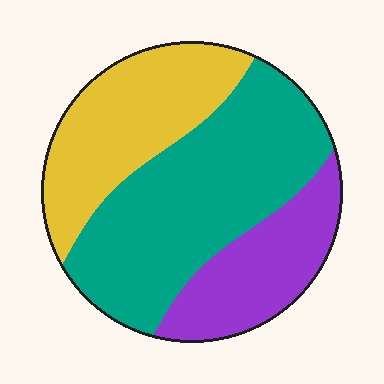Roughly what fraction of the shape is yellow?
Yellow covers 30% of the shape.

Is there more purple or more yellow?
Yellow.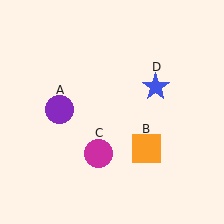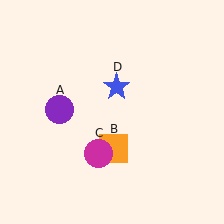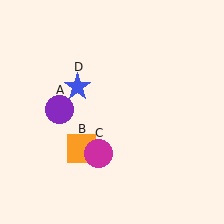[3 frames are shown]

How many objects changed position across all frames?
2 objects changed position: orange square (object B), blue star (object D).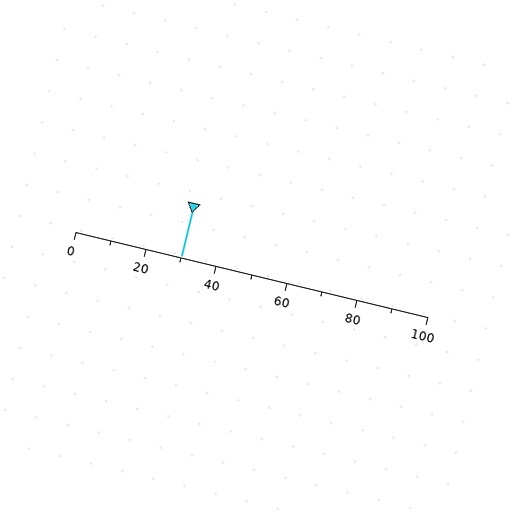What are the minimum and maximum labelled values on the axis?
The axis runs from 0 to 100.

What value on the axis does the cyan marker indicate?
The marker indicates approximately 30.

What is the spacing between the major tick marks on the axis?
The major ticks are spaced 20 apart.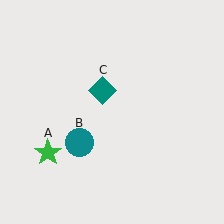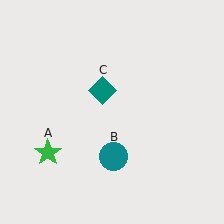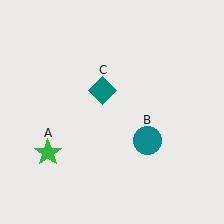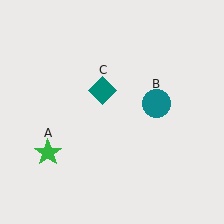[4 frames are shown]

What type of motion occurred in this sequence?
The teal circle (object B) rotated counterclockwise around the center of the scene.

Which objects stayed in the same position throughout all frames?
Green star (object A) and teal diamond (object C) remained stationary.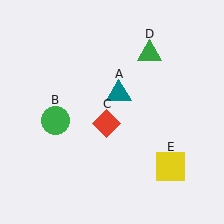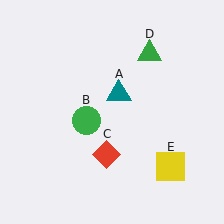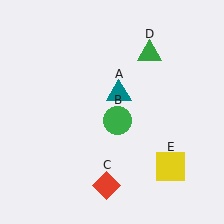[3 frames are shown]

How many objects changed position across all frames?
2 objects changed position: green circle (object B), red diamond (object C).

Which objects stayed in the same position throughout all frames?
Teal triangle (object A) and green triangle (object D) and yellow square (object E) remained stationary.